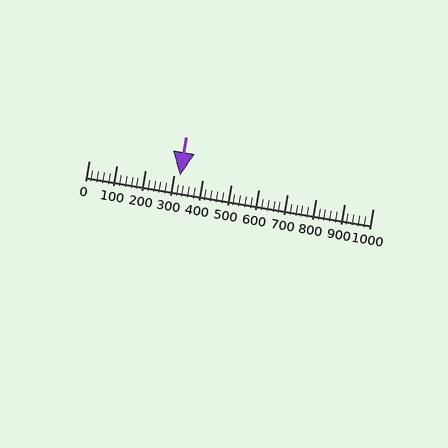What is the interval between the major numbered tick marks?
The major tick marks are spaced 100 units apart.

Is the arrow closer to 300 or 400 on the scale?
The arrow is closer to 300.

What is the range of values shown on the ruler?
The ruler shows values from 0 to 1000.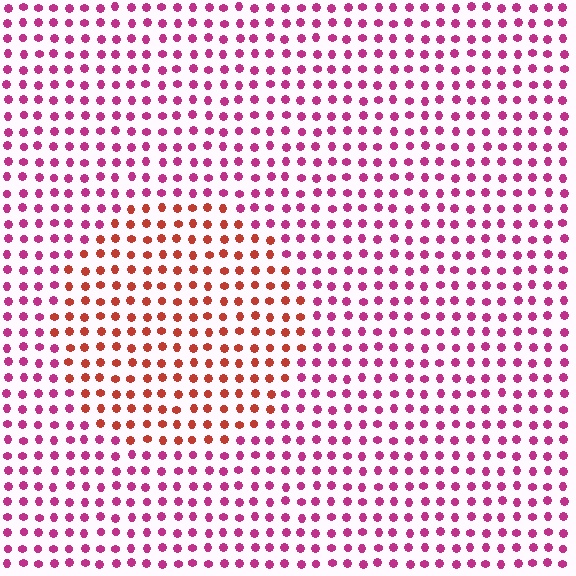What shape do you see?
I see a circle.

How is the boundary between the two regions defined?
The boundary is defined purely by a slight shift in hue (about 42 degrees). Spacing, size, and orientation are identical on both sides.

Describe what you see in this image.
The image is filled with small magenta elements in a uniform arrangement. A circle-shaped region is visible where the elements are tinted to a slightly different hue, forming a subtle color boundary.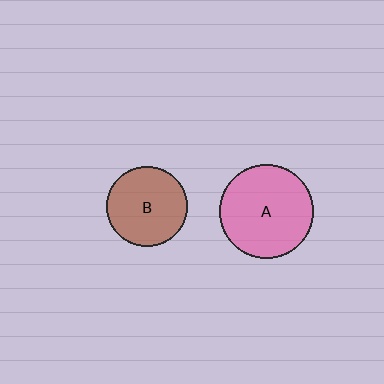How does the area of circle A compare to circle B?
Approximately 1.4 times.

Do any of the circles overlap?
No, none of the circles overlap.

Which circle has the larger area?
Circle A (pink).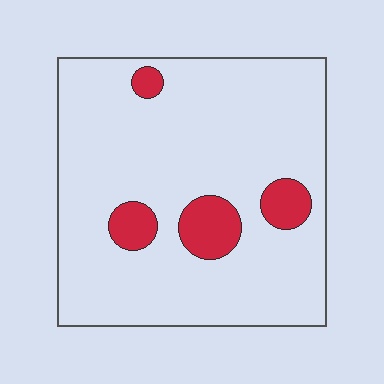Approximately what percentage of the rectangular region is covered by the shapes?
Approximately 10%.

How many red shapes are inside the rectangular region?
4.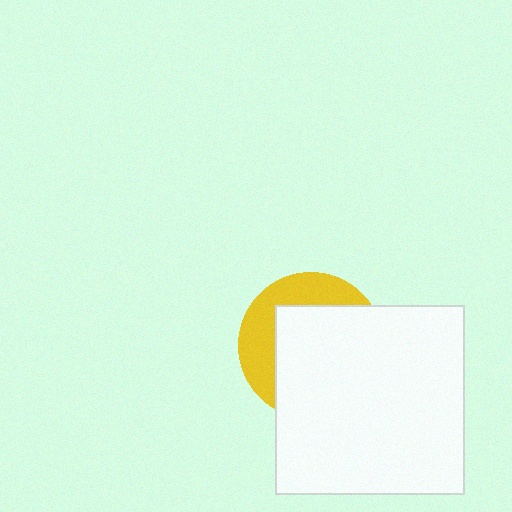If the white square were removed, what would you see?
You would see the complete yellow circle.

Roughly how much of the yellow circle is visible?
A small part of it is visible (roughly 35%).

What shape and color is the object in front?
The object in front is a white square.